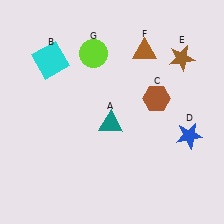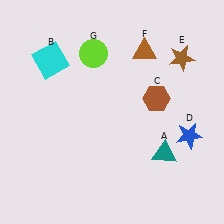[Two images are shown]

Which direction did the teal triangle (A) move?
The teal triangle (A) moved right.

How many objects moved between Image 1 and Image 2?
1 object moved between the two images.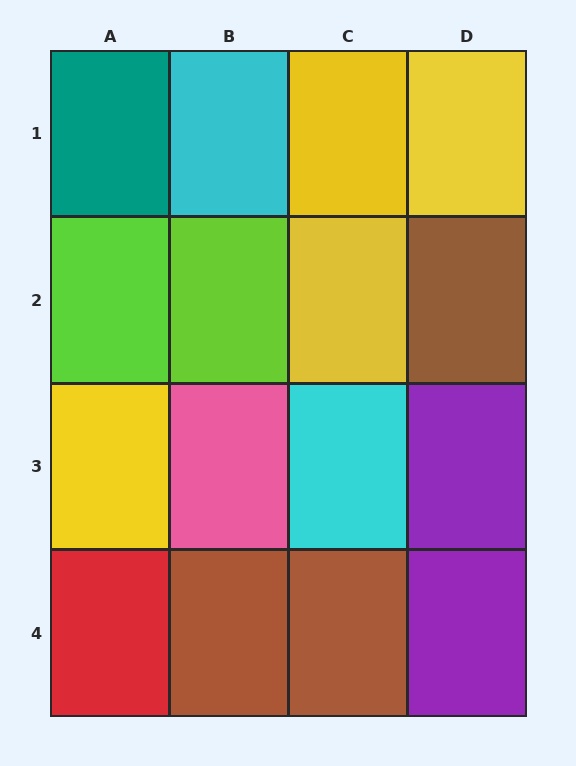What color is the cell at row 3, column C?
Cyan.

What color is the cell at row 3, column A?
Yellow.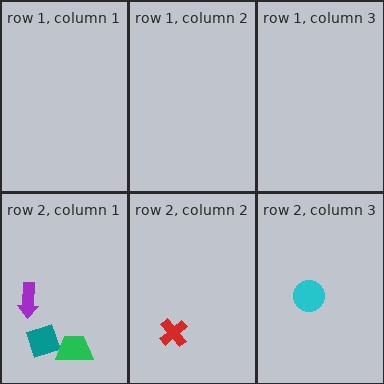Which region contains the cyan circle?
The row 2, column 3 region.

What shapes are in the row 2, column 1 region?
The teal square, the green trapezoid, the purple arrow.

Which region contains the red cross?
The row 2, column 2 region.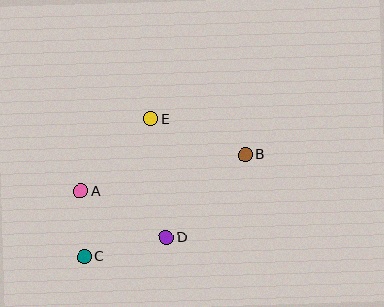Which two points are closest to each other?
Points A and C are closest to each other.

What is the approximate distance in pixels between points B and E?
The distance between B and E is approximately 101 pixels.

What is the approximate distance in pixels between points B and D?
The distance between B and D is approximately 115 pixels.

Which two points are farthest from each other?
Points B and C are farthest from each other.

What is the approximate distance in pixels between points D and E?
The distance between D and E is approximately 119 pixels.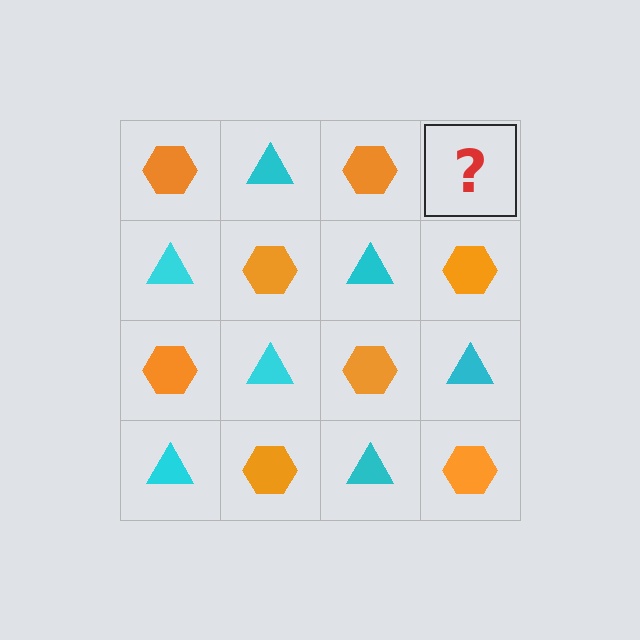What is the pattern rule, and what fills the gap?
The rule is that it alternates orange hexagon and cyan triangle in a checkerboard pattern. The gap should be filled with a cyan triangle.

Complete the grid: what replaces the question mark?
The question mark should be replaced with a cyan triangle.